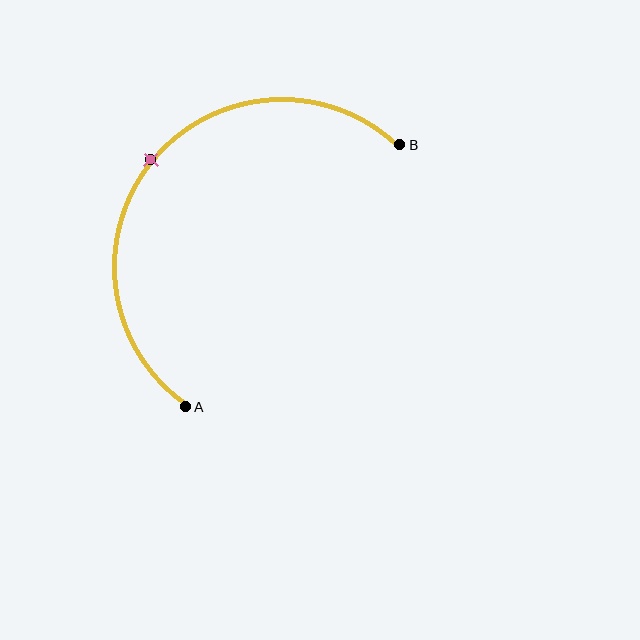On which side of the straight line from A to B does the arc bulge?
The arc bulges above and to the left of the straight line connecting A and B.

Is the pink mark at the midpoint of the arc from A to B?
Yes. The pink mark lies on the arc at equal arc-length from both A and B — it is the arc midpoint.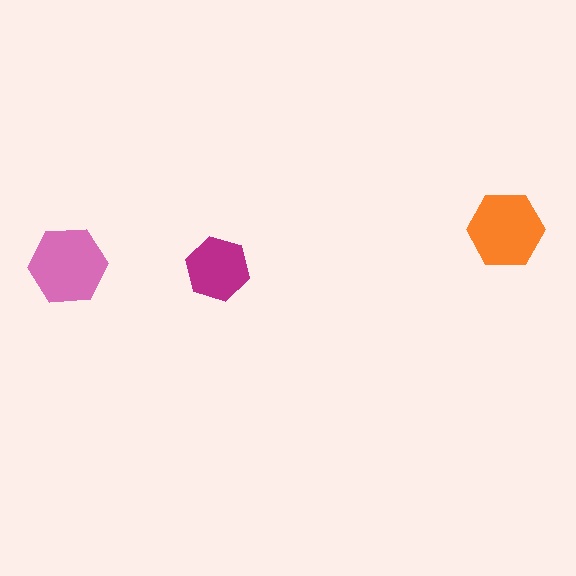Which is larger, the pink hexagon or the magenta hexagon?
The pink one.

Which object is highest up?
The orange hexagon is topmost.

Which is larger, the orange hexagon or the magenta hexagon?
The orange one.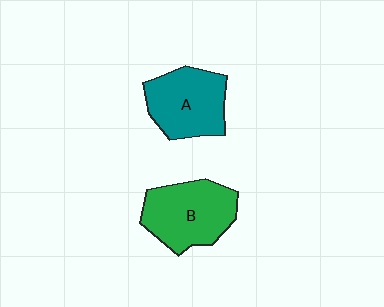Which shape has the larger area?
Shape B (green).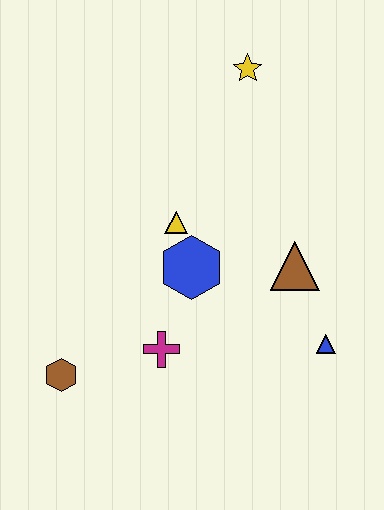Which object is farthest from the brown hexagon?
The yellow star is farthest from the brown hexagon.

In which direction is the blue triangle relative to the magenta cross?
The blue triangle is to the right of the magenta cross.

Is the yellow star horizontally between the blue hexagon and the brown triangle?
Yes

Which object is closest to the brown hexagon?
The magenta cross is closest to the brown hexagon.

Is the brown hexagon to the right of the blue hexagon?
No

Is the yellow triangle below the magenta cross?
No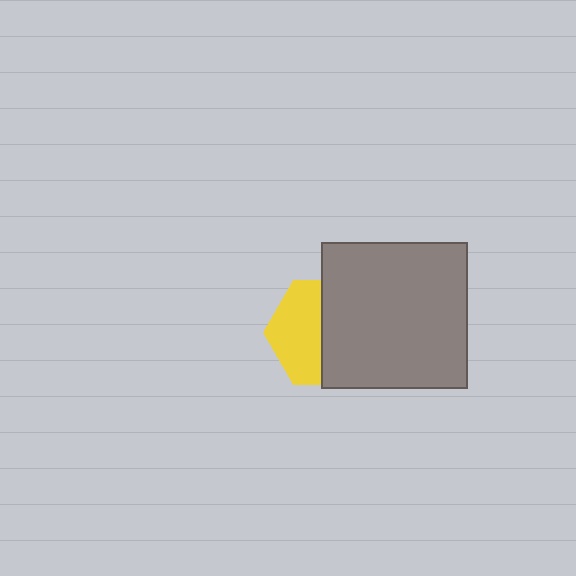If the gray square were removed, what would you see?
You would see the complete yellow hexagon.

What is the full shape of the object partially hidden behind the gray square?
The partially hidden object is a yellow hexagon.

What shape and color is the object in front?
The object in front is a gray square.